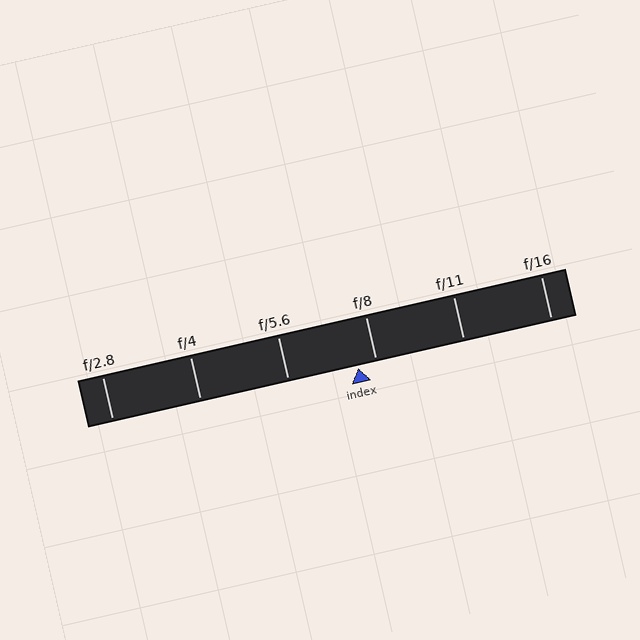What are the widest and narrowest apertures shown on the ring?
The widest aperture shown is f/2.8 and the narrowest is f/16.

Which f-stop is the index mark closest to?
The index mark is closest to f/8.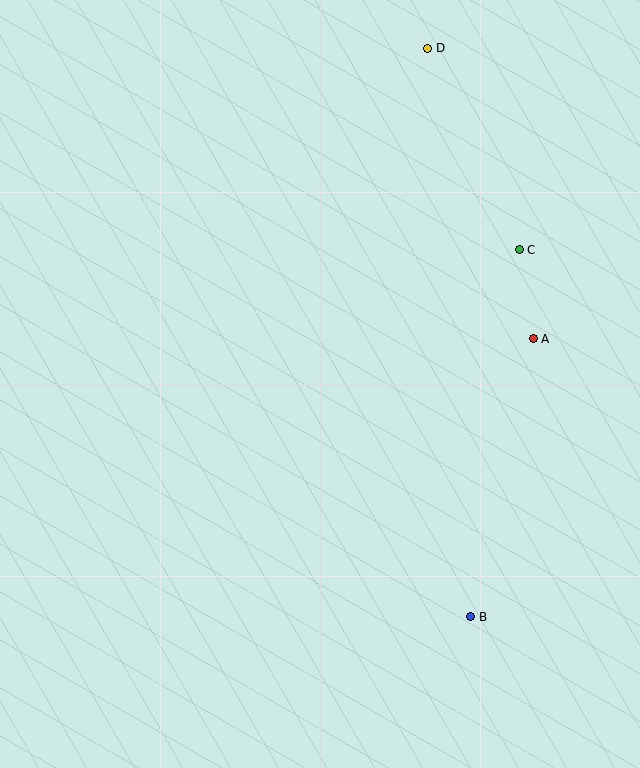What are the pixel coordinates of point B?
Point B is at (471, 617).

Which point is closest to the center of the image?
Point A at (533, 339) is closest to the center.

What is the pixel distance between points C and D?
The distance between C and D is 221 pixels.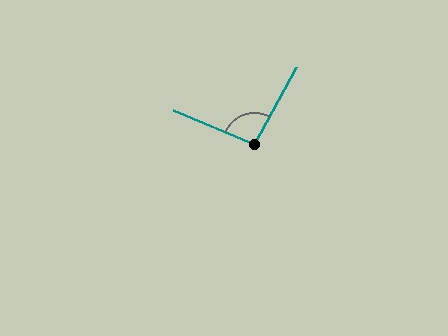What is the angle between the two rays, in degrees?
Approximately 96 degrees.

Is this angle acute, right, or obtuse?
It is obtuse.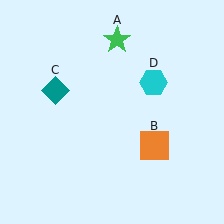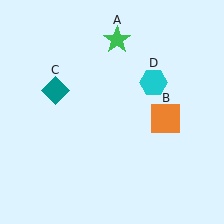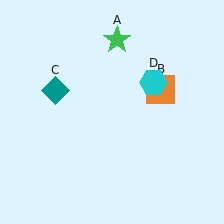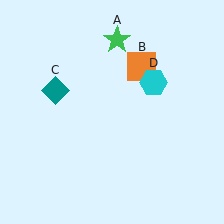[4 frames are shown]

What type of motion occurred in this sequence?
The orange square (object B) rotated counterclockwise around the center of the scene.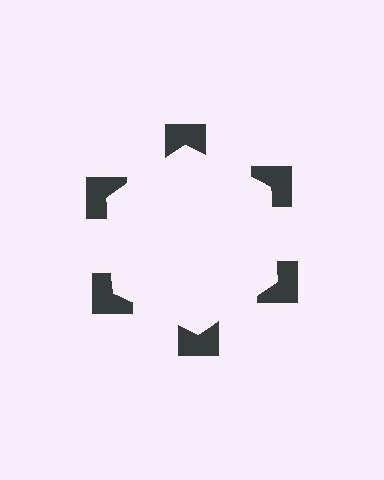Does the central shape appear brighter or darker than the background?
It typically appears slightly brighter than the background, even though no actual brightness change is drawn.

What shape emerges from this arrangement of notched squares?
An illusory hexagon — its edges are inferred from the aligned wedge cuts in the notched squares, not physically drawn.